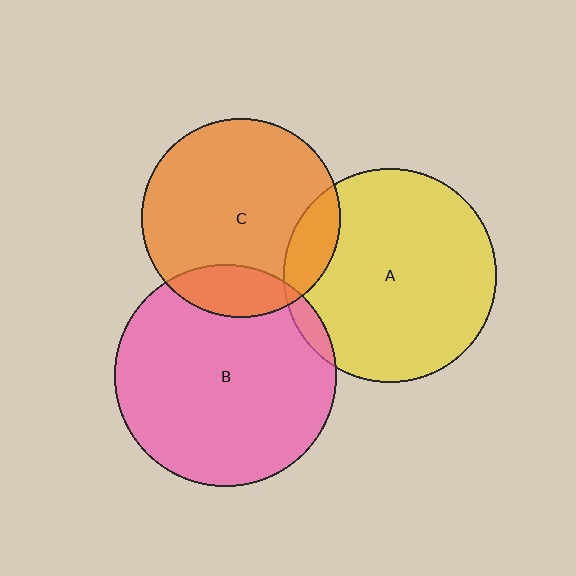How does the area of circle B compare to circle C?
Approximately 1.2 times.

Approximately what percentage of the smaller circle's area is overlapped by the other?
Approximately 5%.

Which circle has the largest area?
Circle B (pink).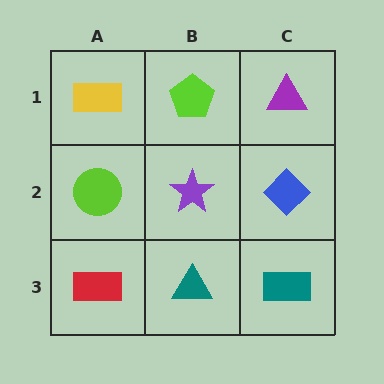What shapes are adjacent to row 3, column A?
A lime circle (row 2, column A), a teal triangle (row 3, column B).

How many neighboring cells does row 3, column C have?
2.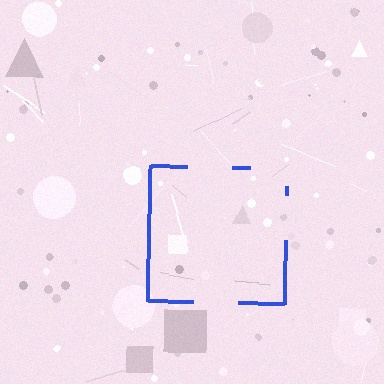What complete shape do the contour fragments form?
The contour fragments form a square.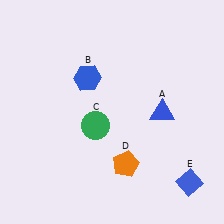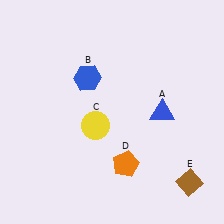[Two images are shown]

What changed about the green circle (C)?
In Image 1, C is green. In Image 2, it changed to yellow.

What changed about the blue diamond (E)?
In Image 1, E is blue. In Image 2, it changed to brown.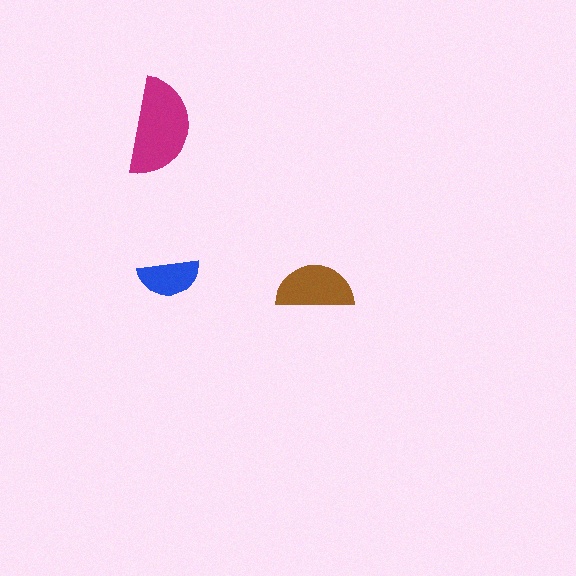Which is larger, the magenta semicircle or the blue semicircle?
The magenta one.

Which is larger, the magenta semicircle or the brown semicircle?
The magenta one.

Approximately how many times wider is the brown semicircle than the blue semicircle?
About 1.5 times wider.